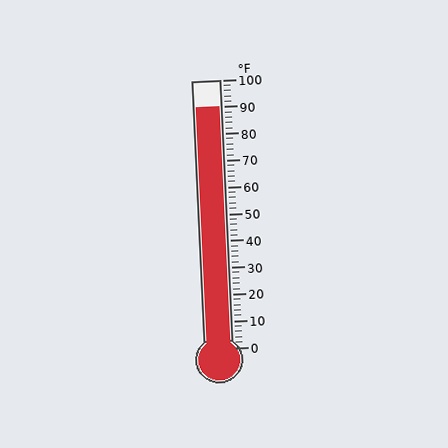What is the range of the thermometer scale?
The thermometer scale ranges from 0°F to 100°F.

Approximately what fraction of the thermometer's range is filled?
The thermometer is filled to approximately 90% of its range.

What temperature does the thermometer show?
The thermometer shows approximately 90°F.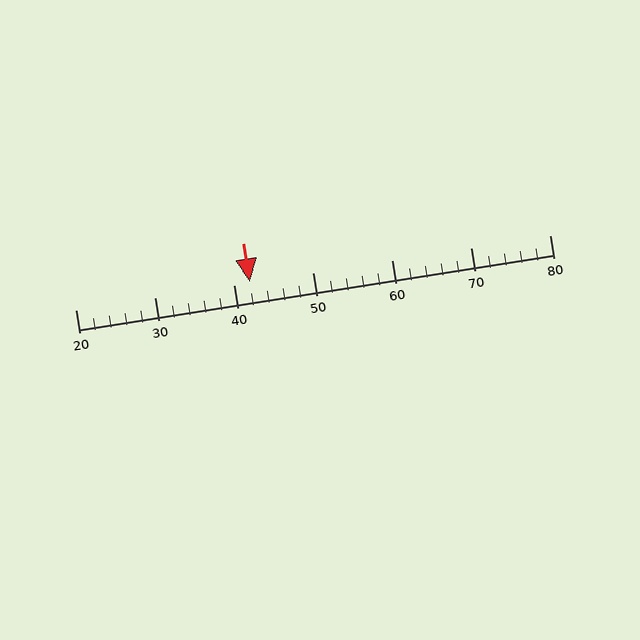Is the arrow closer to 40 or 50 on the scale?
The arrow is closer to 40.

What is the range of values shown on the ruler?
The ruler shows values from 20 to 80.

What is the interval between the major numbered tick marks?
The major tick marks are spaced 10 units apart.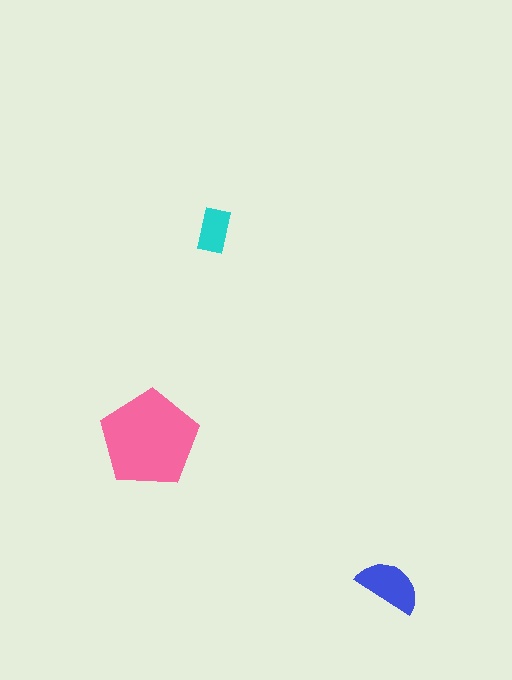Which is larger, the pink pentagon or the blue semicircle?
The pink pentagon.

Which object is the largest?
The pink pentagon.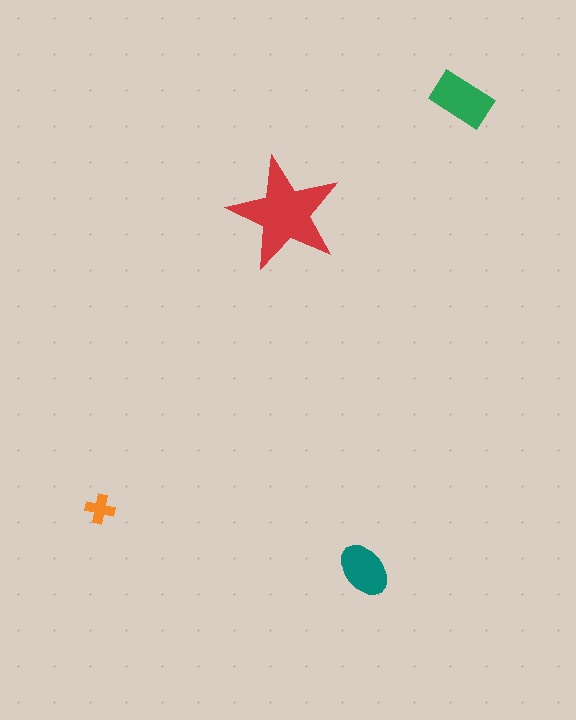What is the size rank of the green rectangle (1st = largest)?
2nd.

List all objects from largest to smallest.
The red star, the green rectangle, the teal ellipse, the orange cross.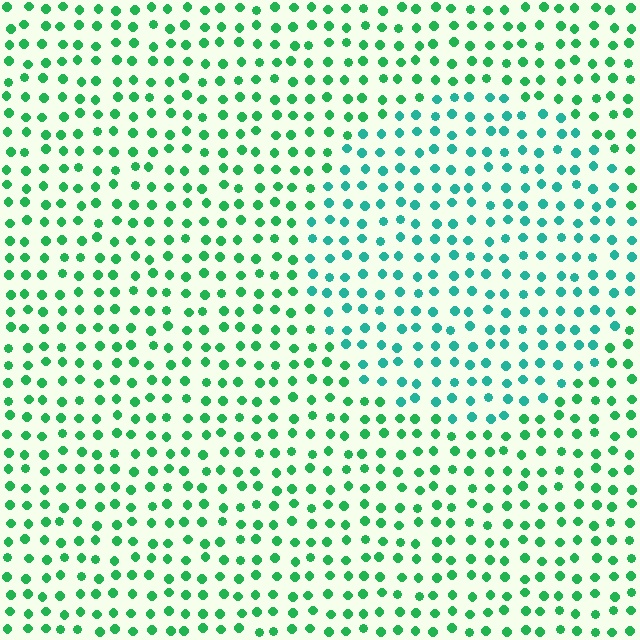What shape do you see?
I see a circle.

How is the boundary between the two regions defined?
The boundary is defined purely by a slight shift in hue (about 30 degrees). Spacing, size, and orientation are identical on both sides.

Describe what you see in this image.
The image is filled with small green elements in a uniform arrangement. A circle-shaped region is visible where the elements are tinted to a slightly different hue, forming a subtle color boundary.